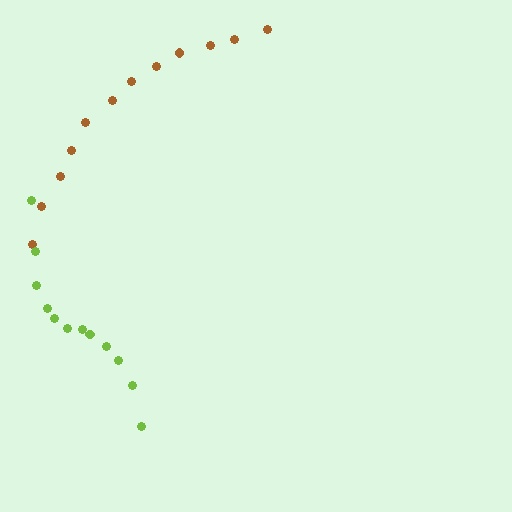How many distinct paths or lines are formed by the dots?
There are 2 distinct paths.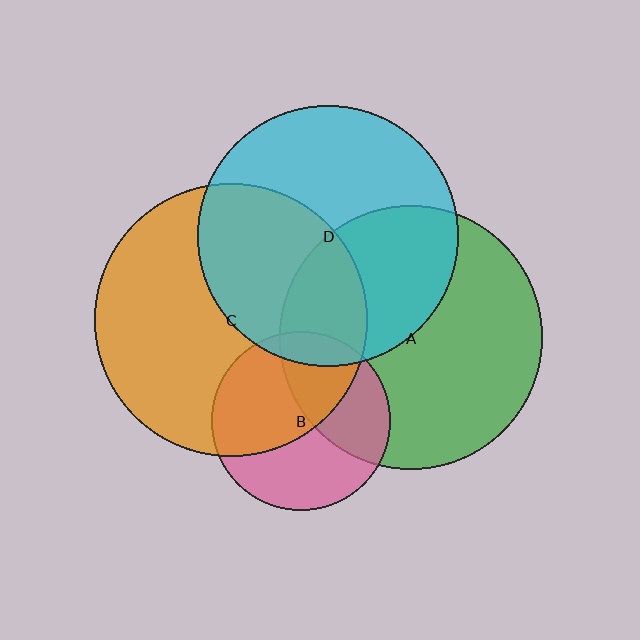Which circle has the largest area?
Circle C (orange).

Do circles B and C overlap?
Yes.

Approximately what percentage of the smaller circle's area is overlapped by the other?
Approximately 55%.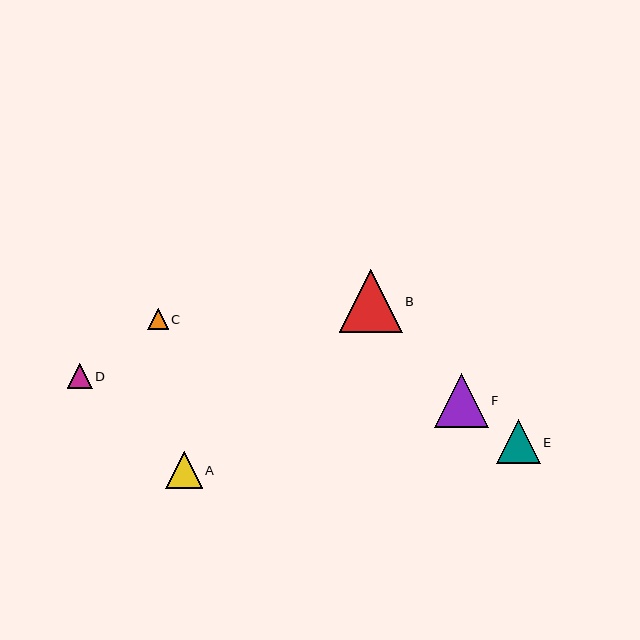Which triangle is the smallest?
Triangle C is the smallest with a size of approximately 21 pixels.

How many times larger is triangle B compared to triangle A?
Triangle B is approximately 1.7 times the size of triangle A.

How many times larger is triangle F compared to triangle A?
Triangle F is approximately 1.5 times the size of triangle A.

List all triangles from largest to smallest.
From largest to smallest: B, F, E, A, D, C.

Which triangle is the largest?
Triangle B is the largest with a size of approximately 63 pixels.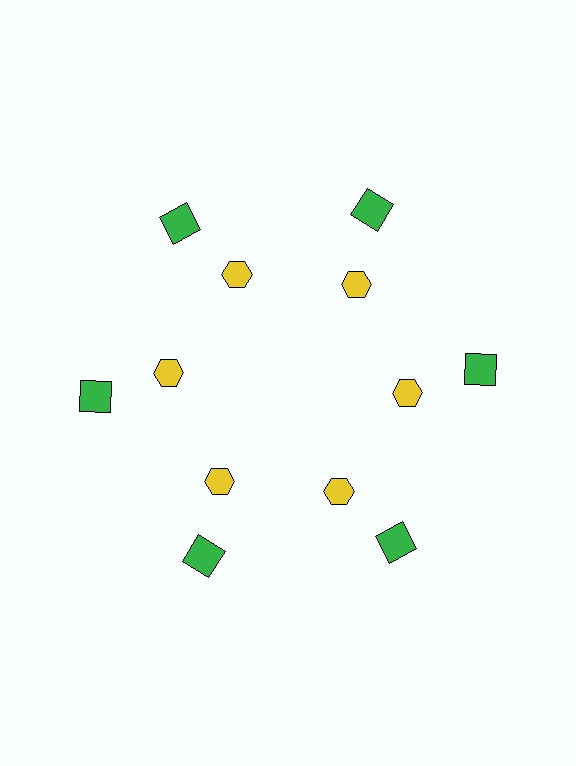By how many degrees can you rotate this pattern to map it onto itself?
The pattern maps onto itself every 60 degrees of rotation.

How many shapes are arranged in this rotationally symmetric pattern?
There are 12 shapes, arranged in 6 groups of 2.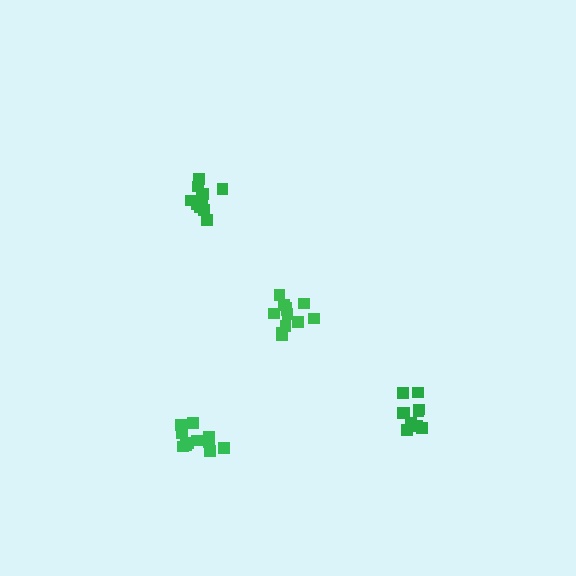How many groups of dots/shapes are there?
There are 4 groups.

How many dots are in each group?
Group 1: 12 dots, Group 2: 12 dots, Group 3: 10 dots, Group 4: 12 dots (46 total).